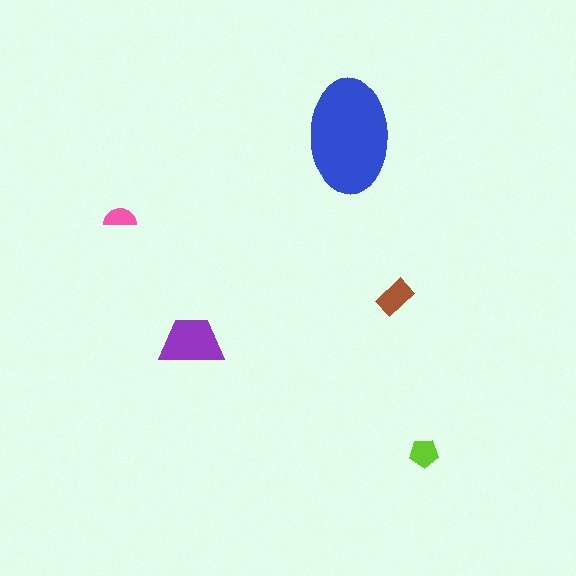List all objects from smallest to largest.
The pink semicircle, the lime pentagon, the brown rectangle, the purple trapezoid, the blue ellipse.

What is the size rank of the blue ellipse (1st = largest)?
1st.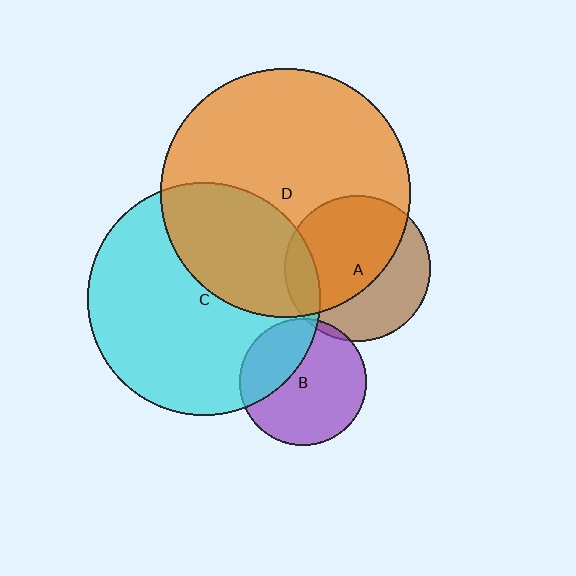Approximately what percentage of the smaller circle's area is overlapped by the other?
Approximately 5%.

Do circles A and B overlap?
Yes.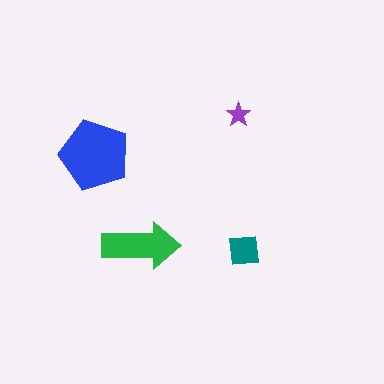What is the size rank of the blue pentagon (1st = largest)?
1st.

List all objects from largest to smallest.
The blue pentagon, the green arrow, the teal square, the purple star.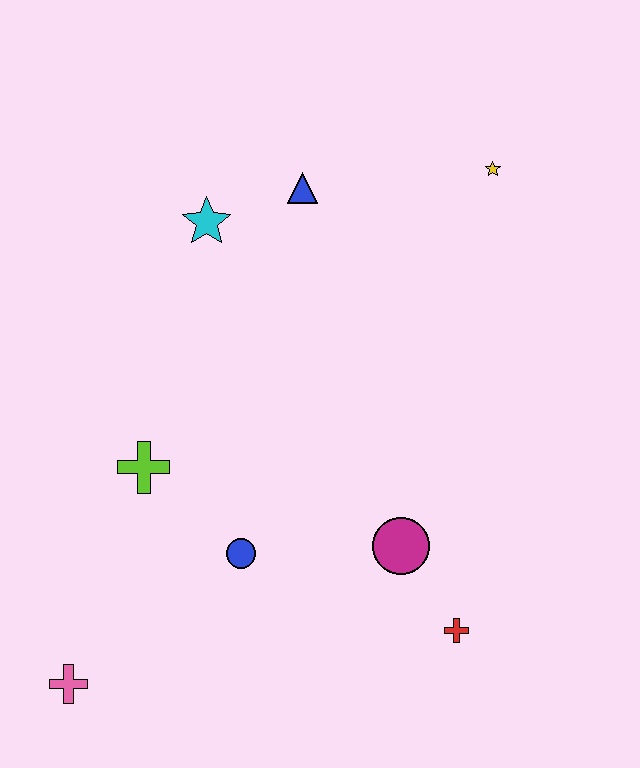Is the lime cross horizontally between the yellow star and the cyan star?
No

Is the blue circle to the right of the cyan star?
Yes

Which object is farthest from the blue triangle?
The pink cross is farthest from the blue triangle.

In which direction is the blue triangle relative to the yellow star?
The blue triangle is to the left of the yellow star.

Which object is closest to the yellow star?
The blue triangle is closest to the yellow star.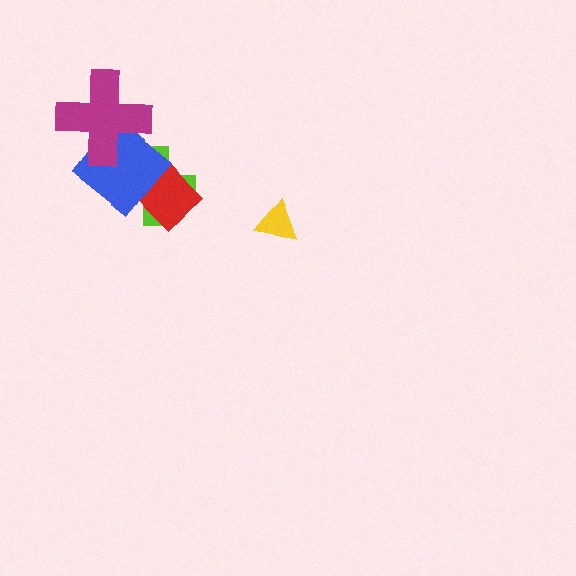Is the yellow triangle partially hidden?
No, no other shape covers it.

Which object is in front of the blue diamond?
The magenta cross is in front of the blue diamond.